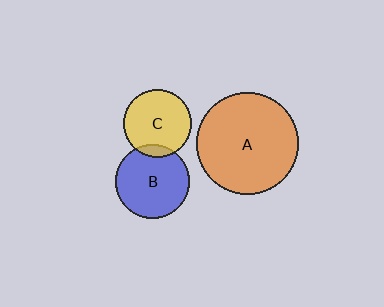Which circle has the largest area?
Circle A (orange).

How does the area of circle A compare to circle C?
Approximately 2.3 times.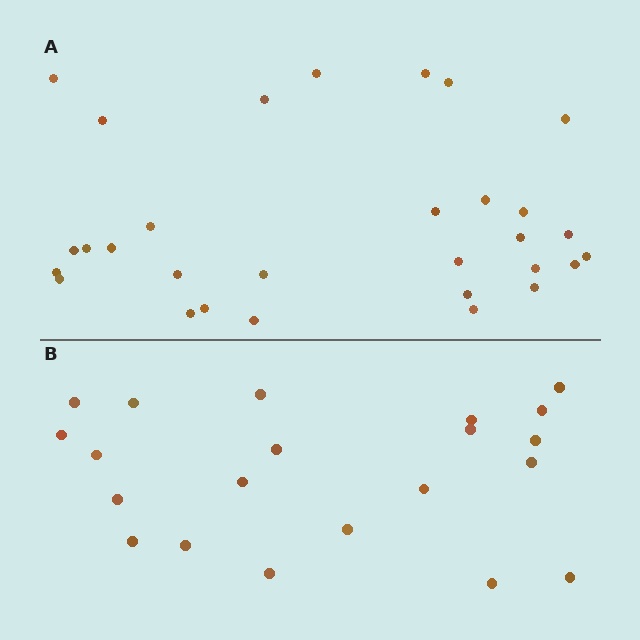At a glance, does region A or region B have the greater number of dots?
Region A (the top region) has more dots.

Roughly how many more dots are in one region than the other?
Region A has roughly 8 or so more dots than region B.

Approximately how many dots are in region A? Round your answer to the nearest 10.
About 30 dots.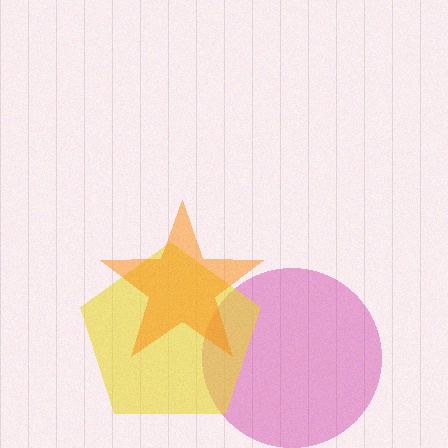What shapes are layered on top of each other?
The layered shapes are: a magenta circle, a yellow pentagon, an orange star.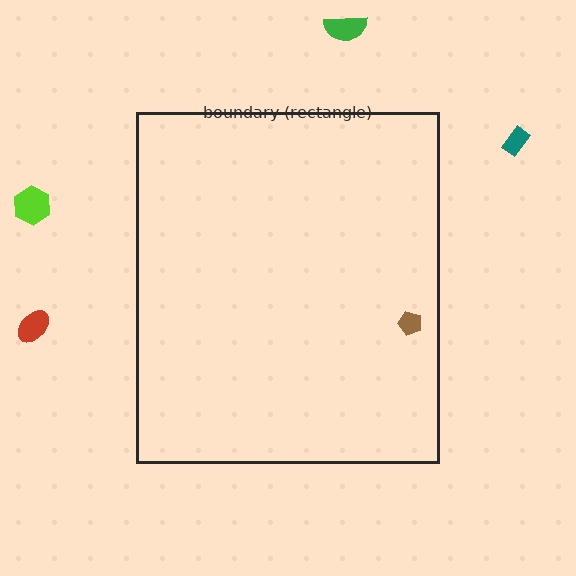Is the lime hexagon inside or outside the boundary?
Outside.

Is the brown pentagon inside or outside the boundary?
Inside.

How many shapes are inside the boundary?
1 inside, 4 outside.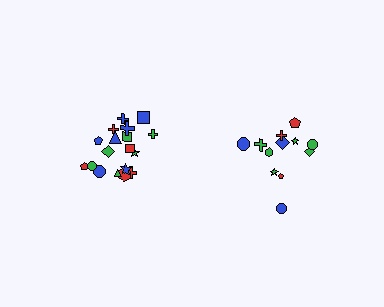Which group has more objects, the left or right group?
The left group.